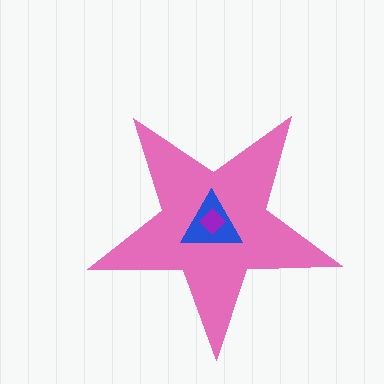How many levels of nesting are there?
3.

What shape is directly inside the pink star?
The blue triangle.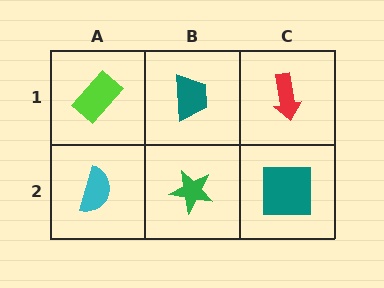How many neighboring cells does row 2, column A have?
2.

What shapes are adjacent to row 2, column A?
A lime rectangle (row 1, column A), a green star (row 2, column B).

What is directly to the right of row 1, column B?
A red arrow.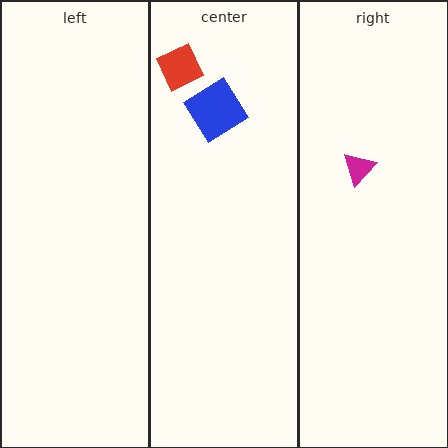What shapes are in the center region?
The blue diamond, the red diamond.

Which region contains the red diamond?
The center region.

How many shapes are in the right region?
1.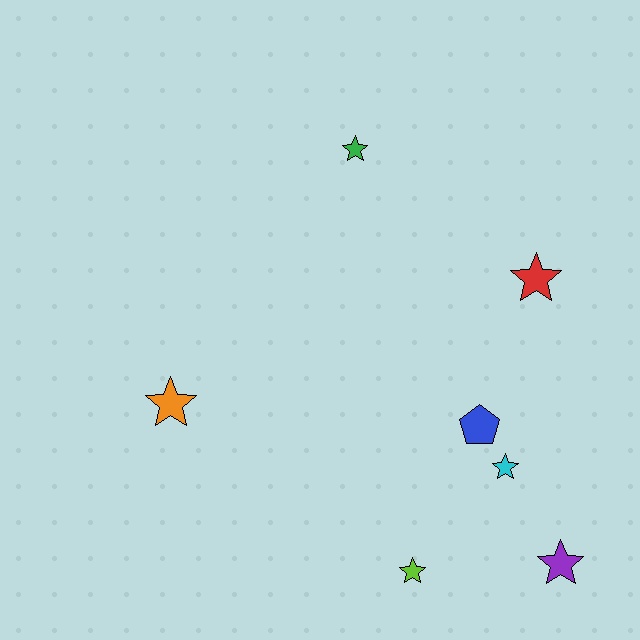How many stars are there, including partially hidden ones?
There are 6 stars.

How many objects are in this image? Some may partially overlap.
There are 7 objects.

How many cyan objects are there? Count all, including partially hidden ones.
There is 1 cyan object.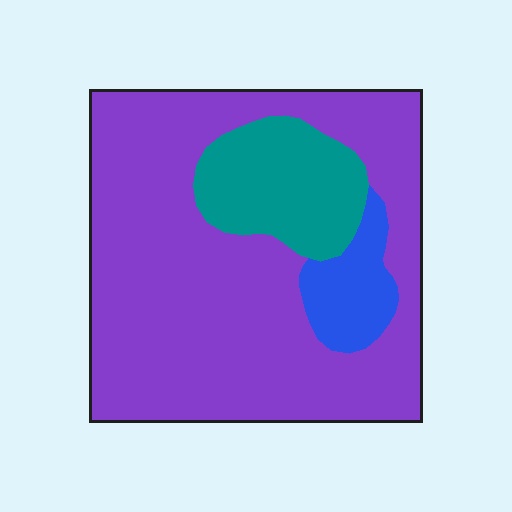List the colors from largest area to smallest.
From largest to smallest: purple, teal, blue.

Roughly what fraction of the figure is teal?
Teal covers around 15% of the figure.